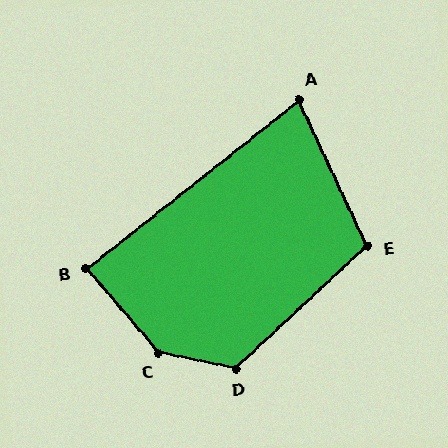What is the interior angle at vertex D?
Approximately 126 degrees (obtuse).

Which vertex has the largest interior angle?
C, at approximately 142 degrees.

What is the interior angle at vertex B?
Approximately 88 degrees (approximately right).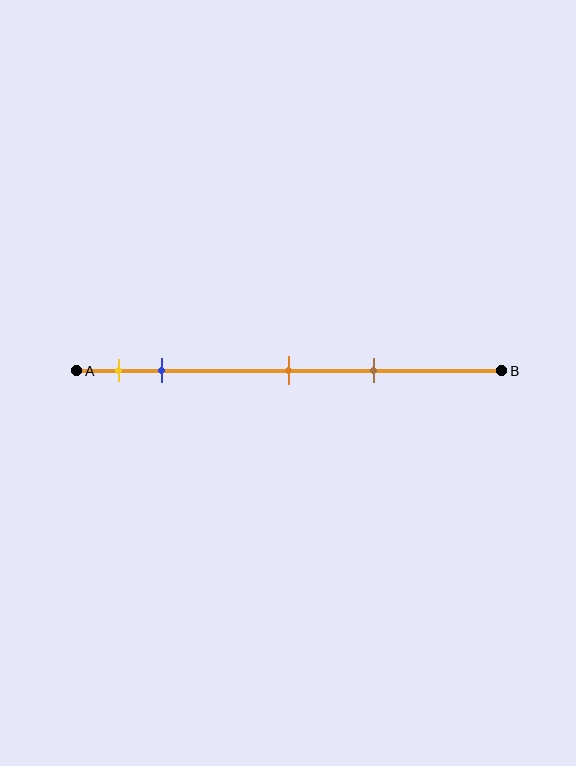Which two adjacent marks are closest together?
The yellow and blue marks are the closest adjacent pair.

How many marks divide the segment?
There are 4 marks dividing the segment.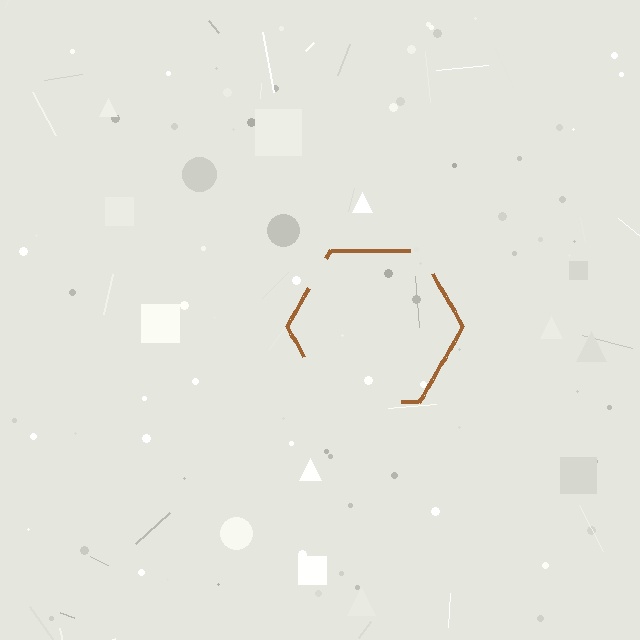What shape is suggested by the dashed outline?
The dashed outline suggests a hexagon.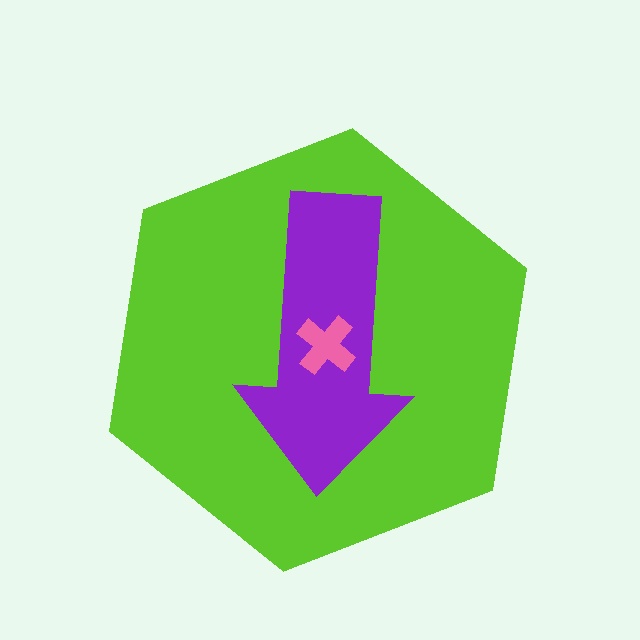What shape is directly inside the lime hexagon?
The purple arrow.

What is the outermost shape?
The lime hexagon.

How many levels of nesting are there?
3.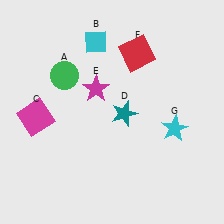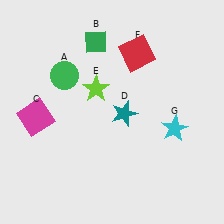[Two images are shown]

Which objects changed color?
B changed from cyan to green. E changed from magenta to lime.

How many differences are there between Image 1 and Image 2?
There are 2 differences between the two images.